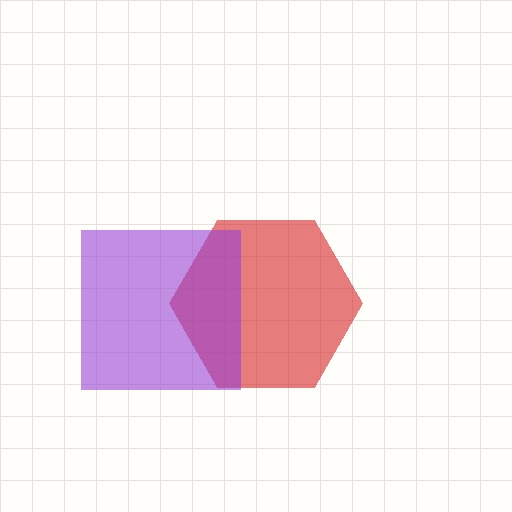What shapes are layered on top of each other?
The layered shapes are: a red hexagon, a purple square.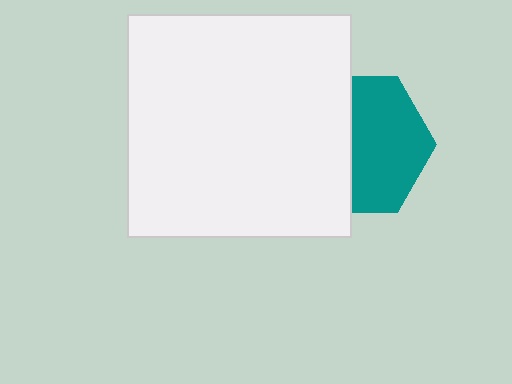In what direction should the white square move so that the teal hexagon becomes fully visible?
The white square should move left. That is the shortest direction to clear the overlap and leave the teal hexagon fully visible.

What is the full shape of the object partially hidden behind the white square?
The partially hidden object is a teal hexagon.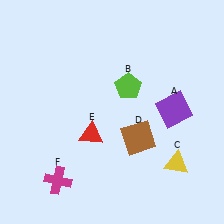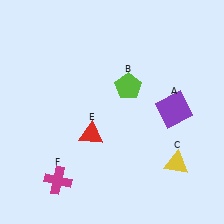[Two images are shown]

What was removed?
The brown square (D) was removed in Image 2.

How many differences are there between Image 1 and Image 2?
There is 1 difference between the two images.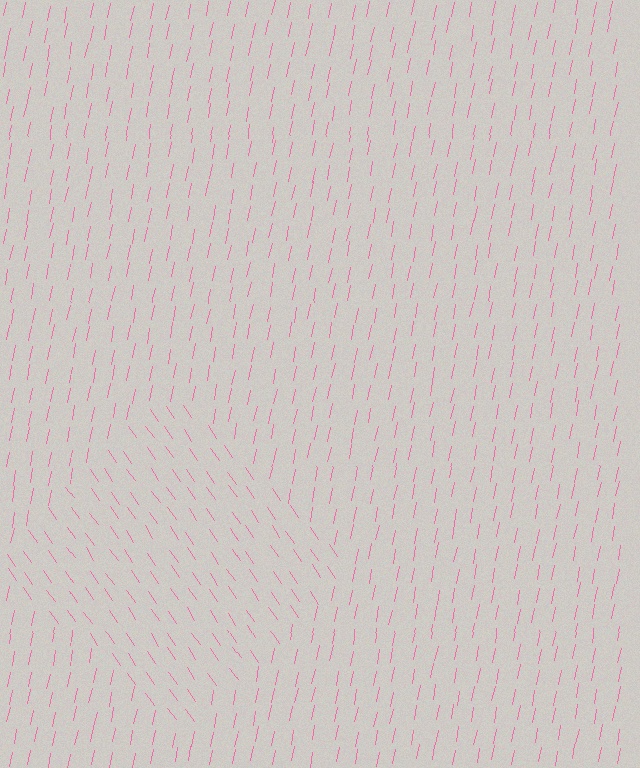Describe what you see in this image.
The image is filled with small pink line segments. A diamond region in the image has lines oriented differently from the surrounding lines, creating a visible texture boundary.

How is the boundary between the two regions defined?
The boundary is defined purely by a change in line orientation (approximately 45 degrees difference). All lines are the same color and thickness.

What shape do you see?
I see a diamond.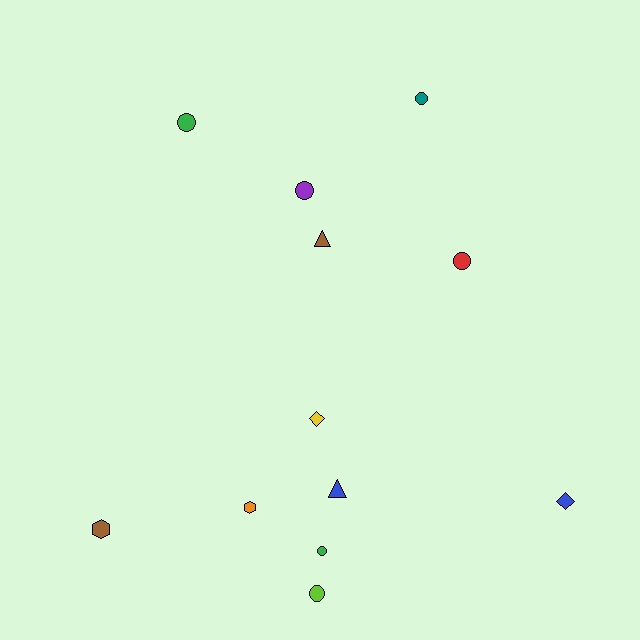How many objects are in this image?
There are 12 objects.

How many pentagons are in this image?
There are no pentagons.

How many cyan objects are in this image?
There are no cyan objects.